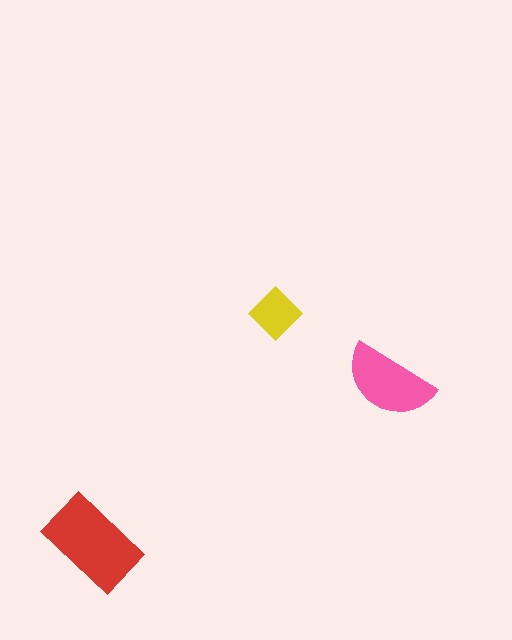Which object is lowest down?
The red rectangle is bottommost.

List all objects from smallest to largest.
The yellow diamond, the pink semicircle, the red rectangle.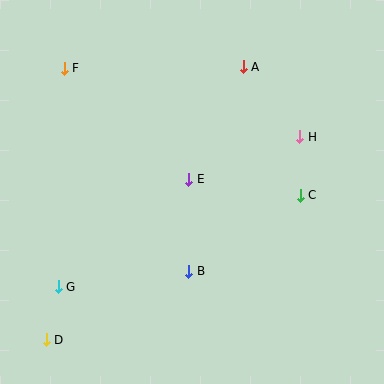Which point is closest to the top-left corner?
Point F is closest to the top-left corner.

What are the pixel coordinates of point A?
Point A is at (243, 67).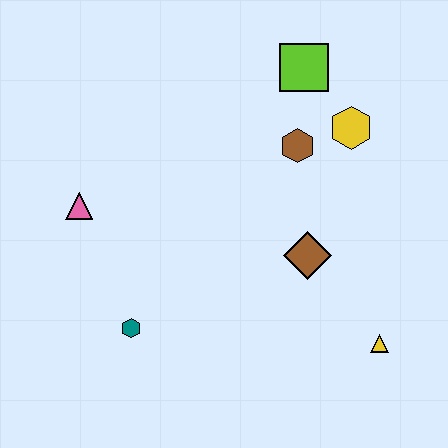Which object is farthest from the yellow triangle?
The pink triangle is farthest from the yellow triangle.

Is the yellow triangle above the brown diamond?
No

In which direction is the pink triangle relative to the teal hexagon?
The pink triangle is above the teal hexagon.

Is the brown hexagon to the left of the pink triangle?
No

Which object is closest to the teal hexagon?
The pink triangle is closest to the teal hexagon.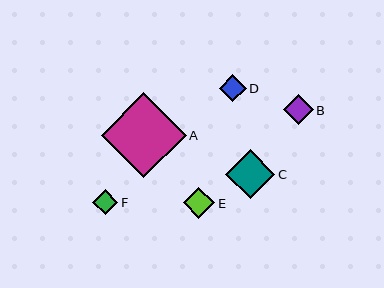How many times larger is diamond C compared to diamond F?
Diamond C is approximately 1.9 times the size of diamond F.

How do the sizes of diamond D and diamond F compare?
Diamond D and diamond F are approximately the same size.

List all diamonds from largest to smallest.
From largest to smallest: A, C, E, B, D, F.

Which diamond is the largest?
Diamond A is the largest with a size of approximately 84 pixels.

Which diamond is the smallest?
Diamond F is the smallest with a size of approximately 25 pixels.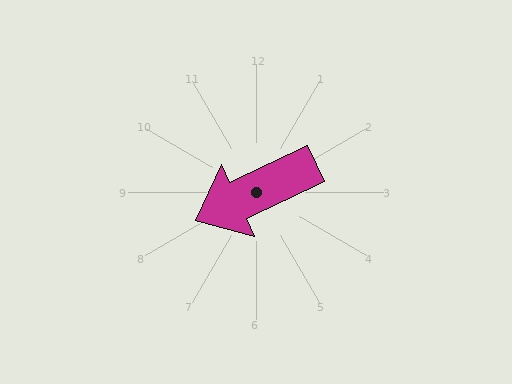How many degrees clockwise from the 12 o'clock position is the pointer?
Approximately 245 degrees.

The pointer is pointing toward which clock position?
Roughly 8 o'clock.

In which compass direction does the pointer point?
Southwest.